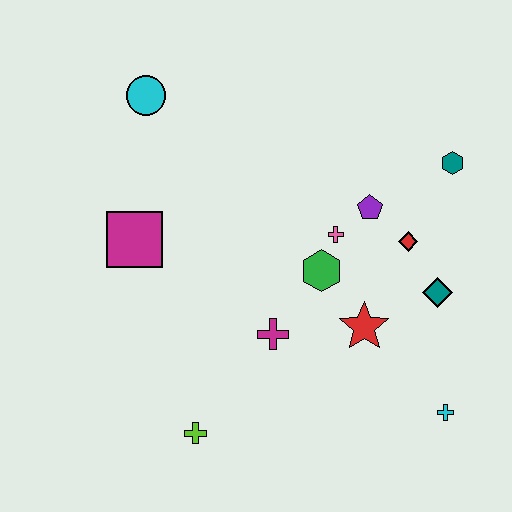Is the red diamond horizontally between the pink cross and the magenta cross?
No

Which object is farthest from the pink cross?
The lime cross is farthest from the pink cross.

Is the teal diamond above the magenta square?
No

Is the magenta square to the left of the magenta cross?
Yes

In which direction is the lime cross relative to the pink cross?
The lime cross is below the pink cross.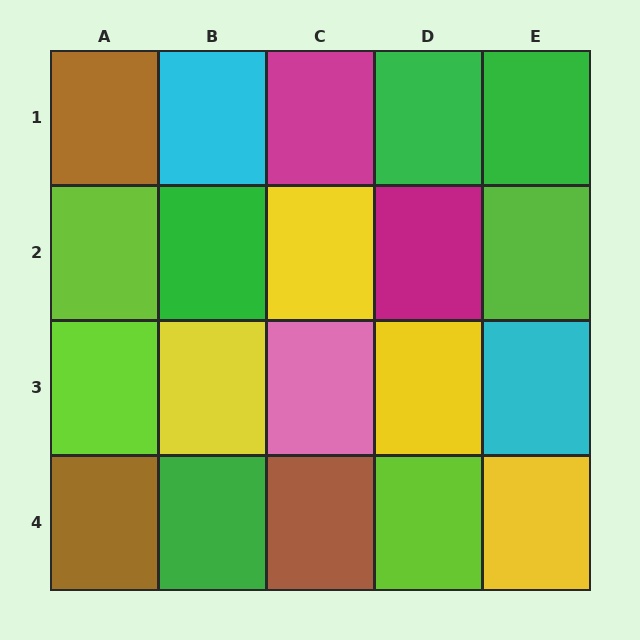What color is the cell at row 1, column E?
Green.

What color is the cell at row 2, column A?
Lime.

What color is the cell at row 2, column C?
Yellow.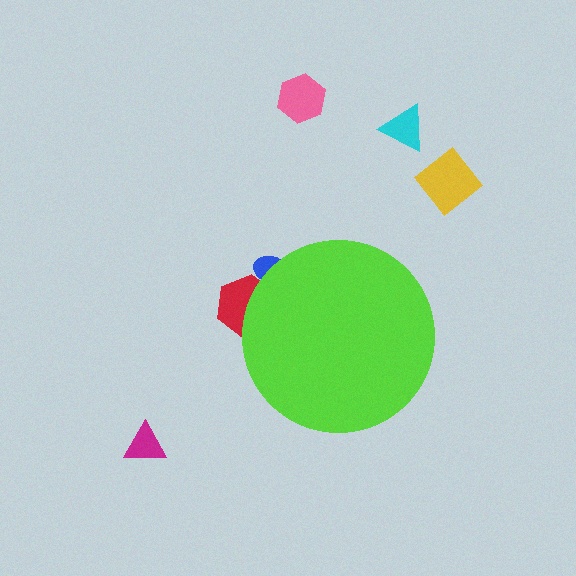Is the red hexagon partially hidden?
Yes, the red hexagon is partially hidden behind the lime circle.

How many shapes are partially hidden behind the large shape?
2 shapes are partially hidden.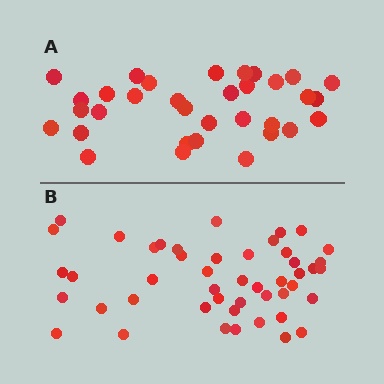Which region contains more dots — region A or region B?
Region B (the bottom region) has more dots.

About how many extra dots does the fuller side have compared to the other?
Region B has approximately 15 more dots than region A.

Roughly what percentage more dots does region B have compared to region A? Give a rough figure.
About 40% more.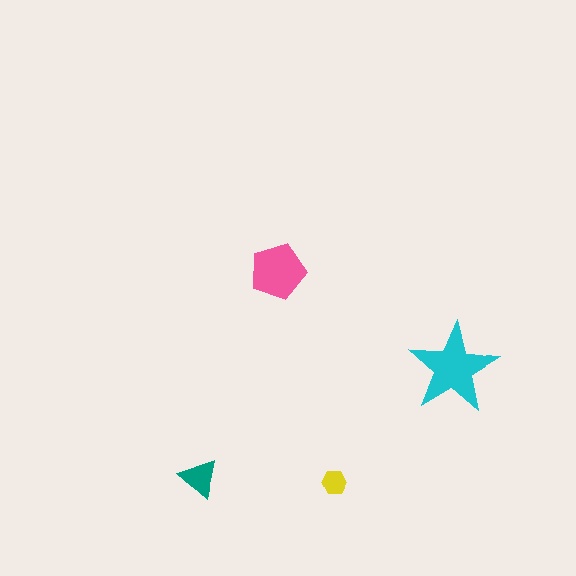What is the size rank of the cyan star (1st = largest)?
1st.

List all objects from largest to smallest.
The cyan star, the pink pentagon, the teal triangle, the yellow hexagon.